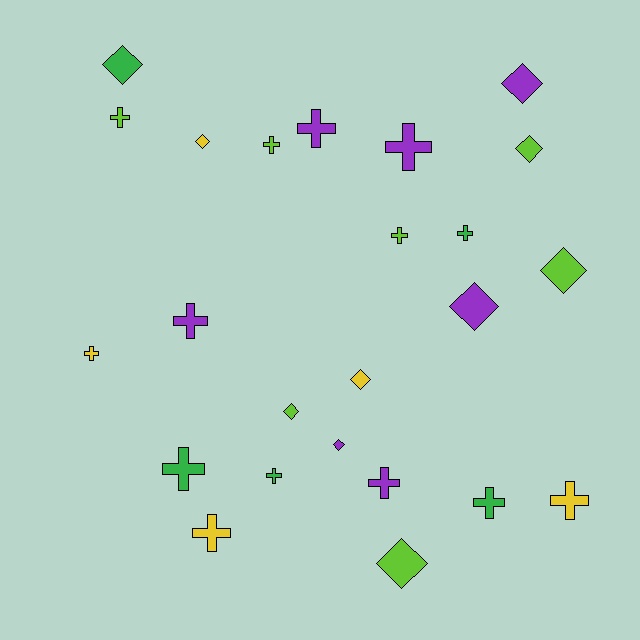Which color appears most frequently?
Lime, with 7 objects.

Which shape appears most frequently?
Cross, with 14 objects.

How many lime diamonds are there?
There are 4 lime diamonds.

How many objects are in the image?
There are 24 objects.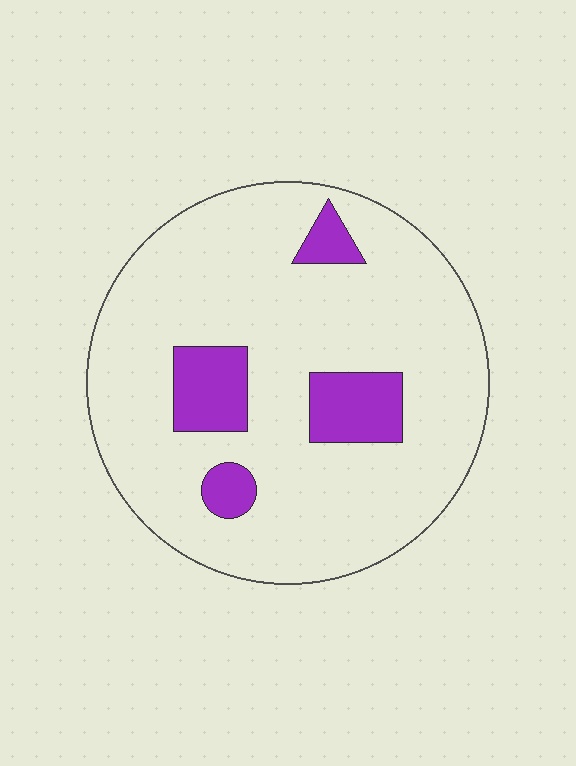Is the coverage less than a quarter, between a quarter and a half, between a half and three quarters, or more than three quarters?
Less than a quarter.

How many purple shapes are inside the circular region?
4.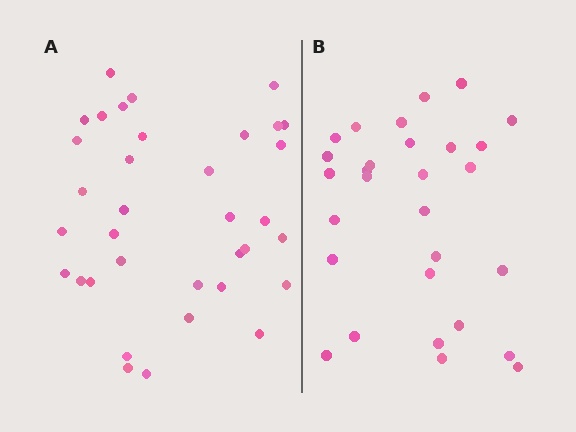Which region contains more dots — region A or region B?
Region A (the left region) has more dots.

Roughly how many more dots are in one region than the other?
Region A has about 6 more dots than region B.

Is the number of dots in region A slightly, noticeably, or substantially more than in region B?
Region A has only slightly more — the two regions are fairly close. The ratio is roughly 1.2 to 1.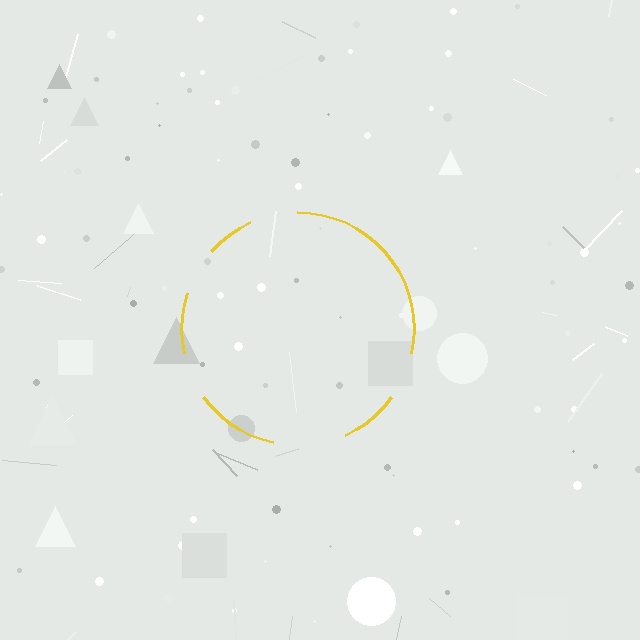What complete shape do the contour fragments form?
The contour fragments form a circle.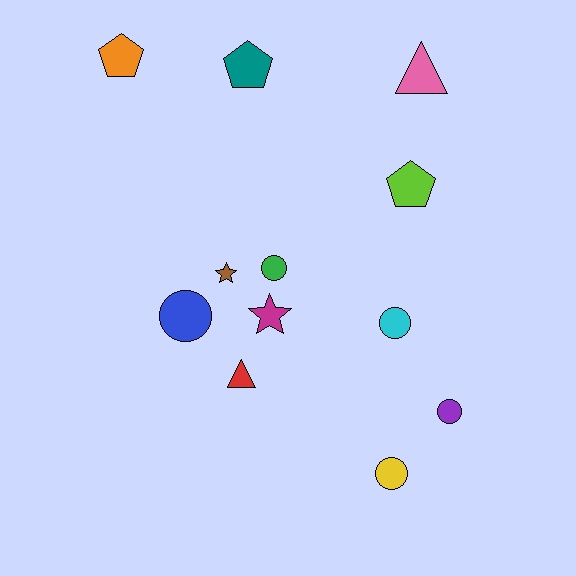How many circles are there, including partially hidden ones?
There are 5 circles.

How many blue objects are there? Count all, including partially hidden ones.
There is 1 blue object.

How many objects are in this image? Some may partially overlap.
There are 12 objects.